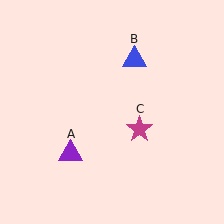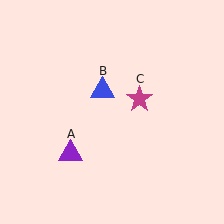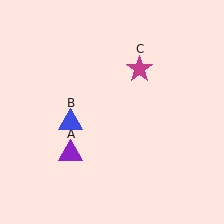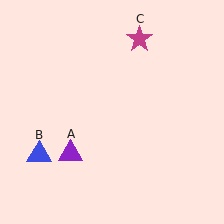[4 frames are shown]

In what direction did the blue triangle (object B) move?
The blue triangle (object B) moved down and to the left.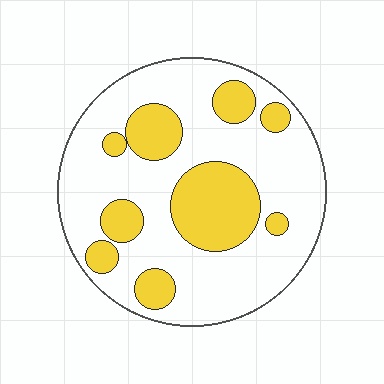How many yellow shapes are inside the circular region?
9.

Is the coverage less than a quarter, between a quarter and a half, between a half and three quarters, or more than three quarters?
Between a quarter and a half.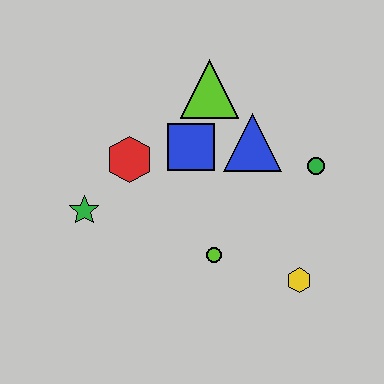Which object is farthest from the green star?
The green circle is farthest from the green star.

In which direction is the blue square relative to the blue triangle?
The blue square is to the left of the blue triangle.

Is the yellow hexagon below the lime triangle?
Yes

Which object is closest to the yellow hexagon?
The lime circle is closest to the yellow hexagon.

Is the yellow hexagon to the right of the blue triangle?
Yes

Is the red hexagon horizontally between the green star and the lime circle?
Yes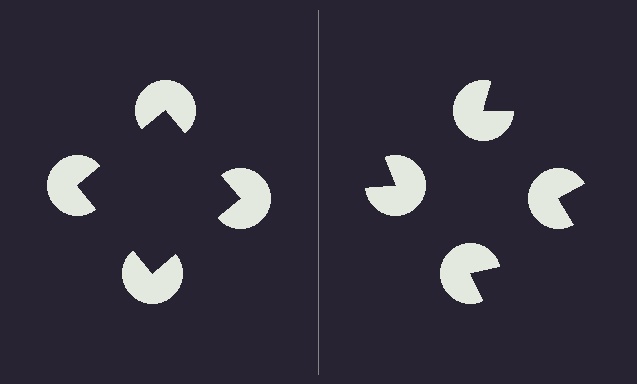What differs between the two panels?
The pac-man discs are positioned identically on both sides; only the wedge orientations differ. On the left they align to a square; on the right they are misaligned.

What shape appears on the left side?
An illusory square.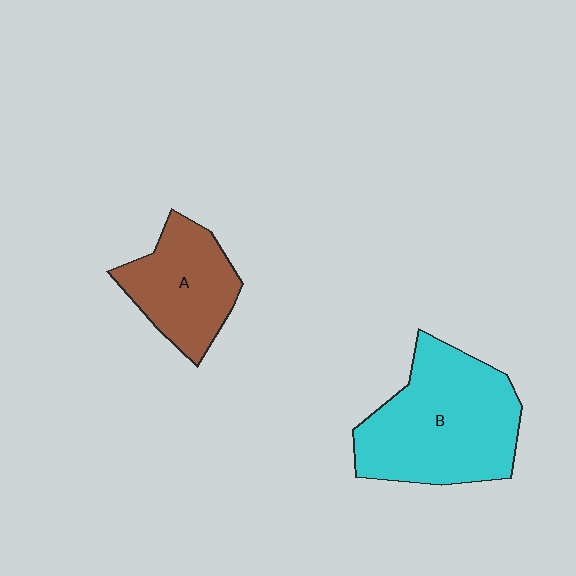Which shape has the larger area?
Shape B (cyan).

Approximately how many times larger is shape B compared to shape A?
Approximately 1.7 times.